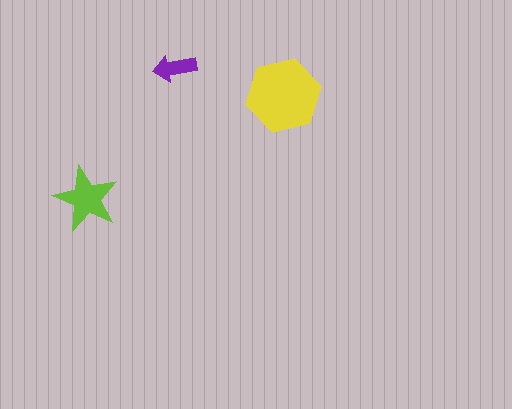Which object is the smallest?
The purple arrow.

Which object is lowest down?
The lime star is bottommost.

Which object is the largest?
The yellow hexagon.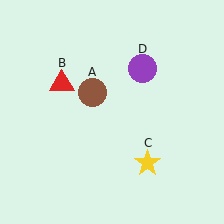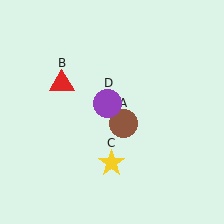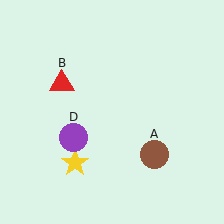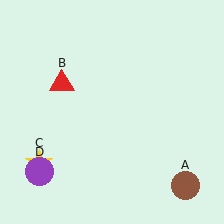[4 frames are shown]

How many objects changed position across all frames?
3 objects changed position: brown circle (object A), yellow star (object C), purple circle (object D).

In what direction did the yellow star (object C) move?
The yellow star (object C) moved left.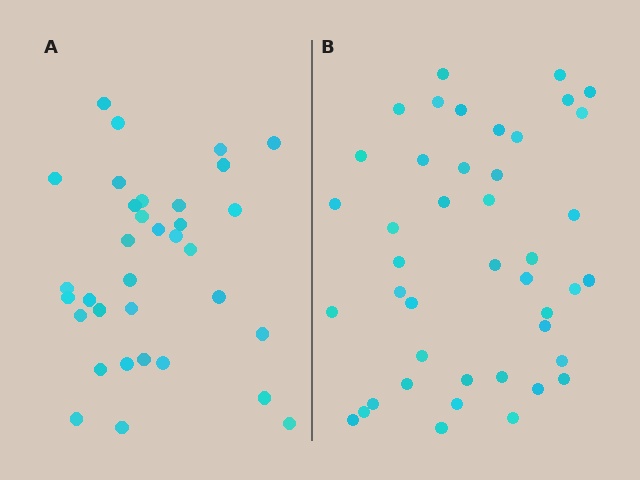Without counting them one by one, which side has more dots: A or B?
Region B (the right region) has more dots.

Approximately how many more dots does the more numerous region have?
Region B has roughly 8 or so more dots than region A.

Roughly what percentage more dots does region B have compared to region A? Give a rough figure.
About 25% more.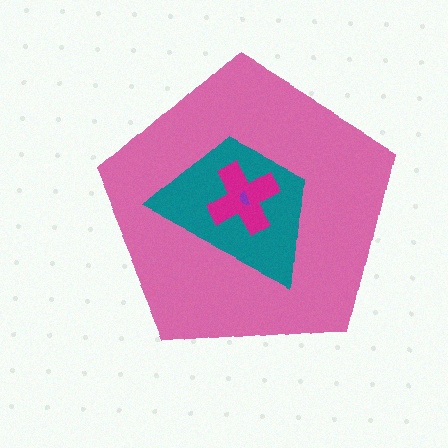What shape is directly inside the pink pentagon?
The teal trapezoid.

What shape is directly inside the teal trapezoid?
The magenta cross.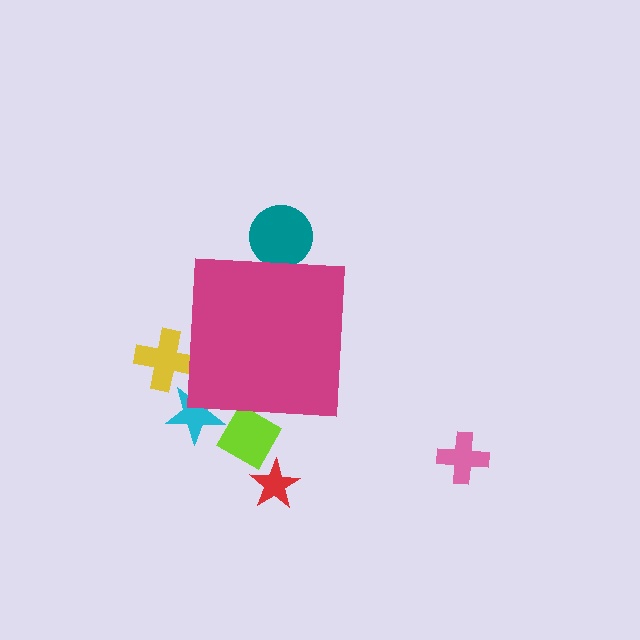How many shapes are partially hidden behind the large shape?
4 shapes are partially hidden.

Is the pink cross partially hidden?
No, the pink cross is fully visible.